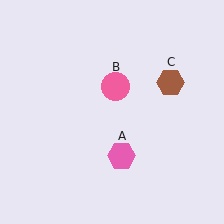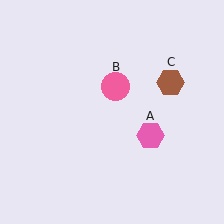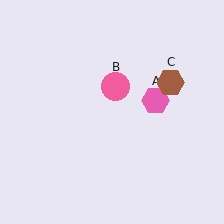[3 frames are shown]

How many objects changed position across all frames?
1 object changed position: pink hexagon (object A).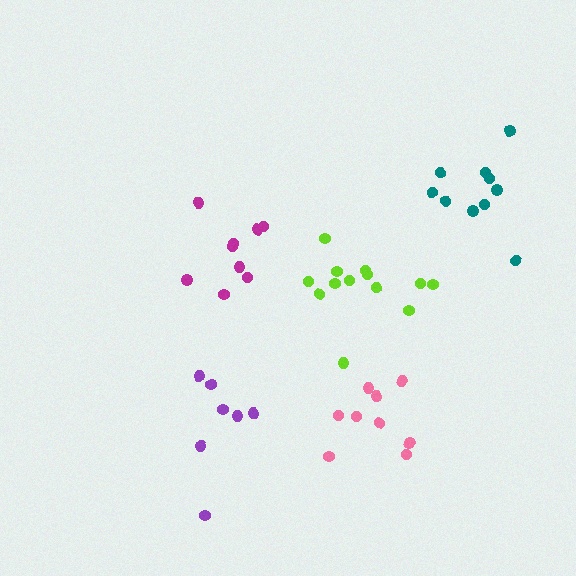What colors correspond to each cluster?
The clusters are colored: lime, pink, magenta, purple, teal.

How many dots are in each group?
Group 1: 13 dots, Group 2: 9 dots, Group 3: 9 dots, Group 4: 7 dots, Group 5: 10 dots (48 total).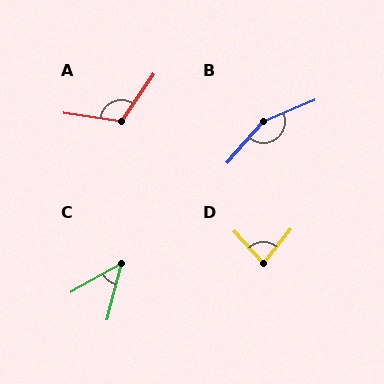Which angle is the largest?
B, at approximately 154 degrees.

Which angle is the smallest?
C, at approximately 46 degrees.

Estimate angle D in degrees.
Approximately 81 degrees.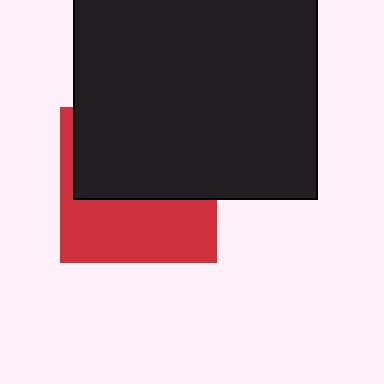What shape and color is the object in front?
The object in front is a black rectangle.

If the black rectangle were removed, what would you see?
You would see the complete red square.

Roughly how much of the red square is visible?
About half of it is visible (roughly 46%).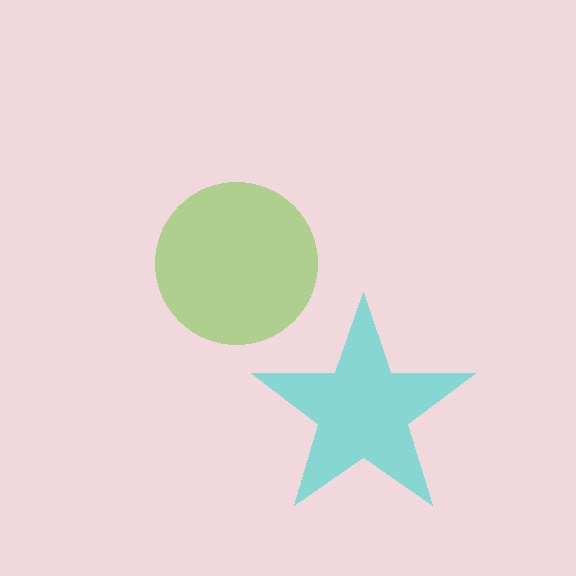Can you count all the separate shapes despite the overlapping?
Yes, there are 2 separate shapes.